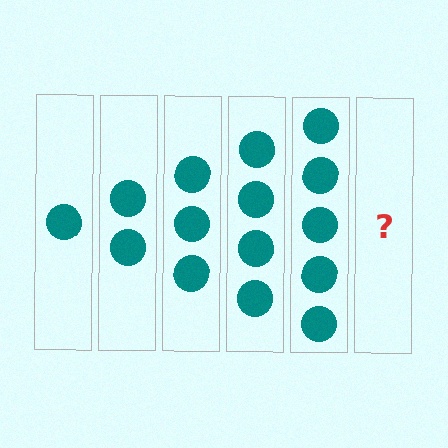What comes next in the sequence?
The next element should be 6 circles.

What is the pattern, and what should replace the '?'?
The pattern is that each step adds one more circle. The '?' should be 6 circles.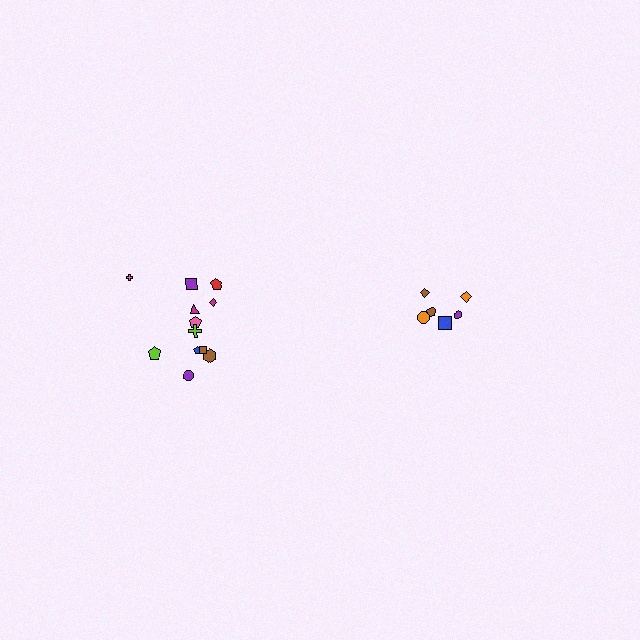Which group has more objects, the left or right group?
The left group.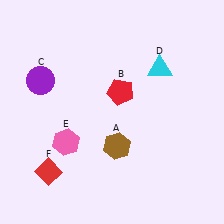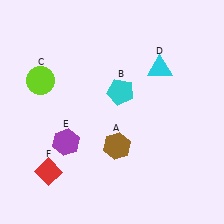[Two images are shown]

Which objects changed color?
B changed from red to cyan. C changed from purple to lime. E changed from pink to purple.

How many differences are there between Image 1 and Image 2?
There are 3 differences between the two images.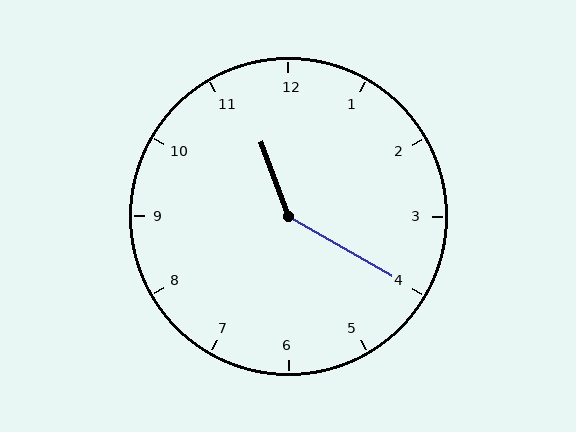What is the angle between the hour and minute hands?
Approximately 140 degrees.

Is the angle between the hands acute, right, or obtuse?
It is obtuse.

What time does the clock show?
11:20.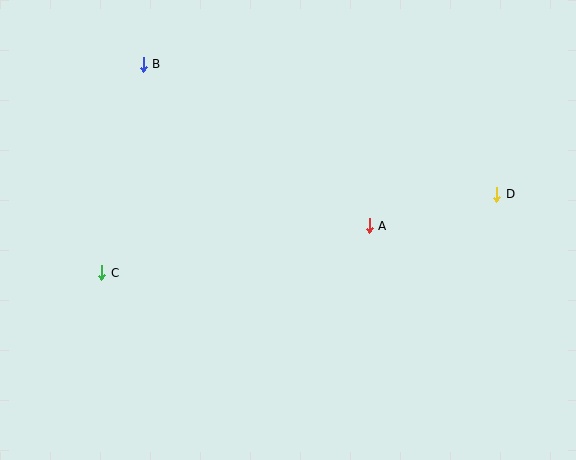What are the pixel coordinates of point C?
Point C is at (102, 273).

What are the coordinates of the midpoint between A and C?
The midpoint between A and C is at (235, 249).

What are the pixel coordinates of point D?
Point D is at (497, 194).